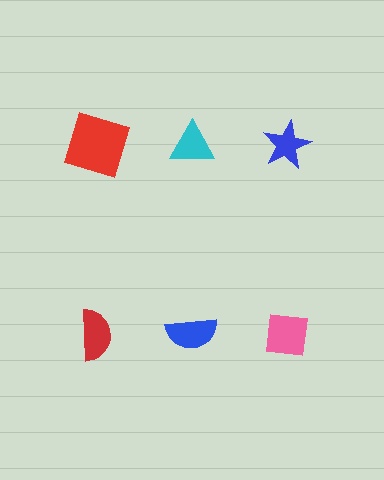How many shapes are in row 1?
3 shapes.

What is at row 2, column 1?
A red semicircle.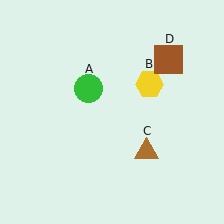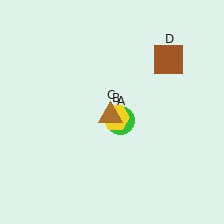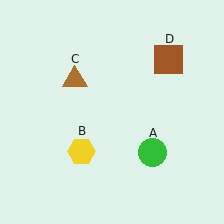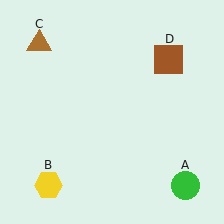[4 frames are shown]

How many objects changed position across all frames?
3 objects changed position: green circle (object A), yellow hexagon (object B), brown triangle (object C).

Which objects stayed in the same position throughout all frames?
Brown square (object D) remained stationary.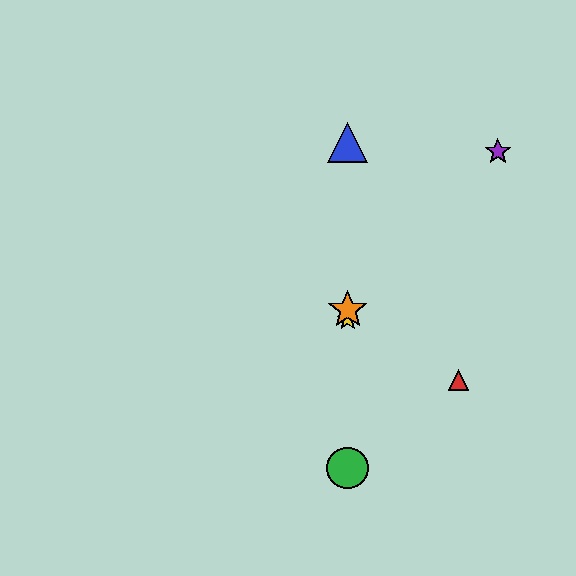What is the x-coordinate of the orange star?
The orange star is at x≈348.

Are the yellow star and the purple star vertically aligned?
No, the yellow star is at x≈348 and the purple star is at x≈498.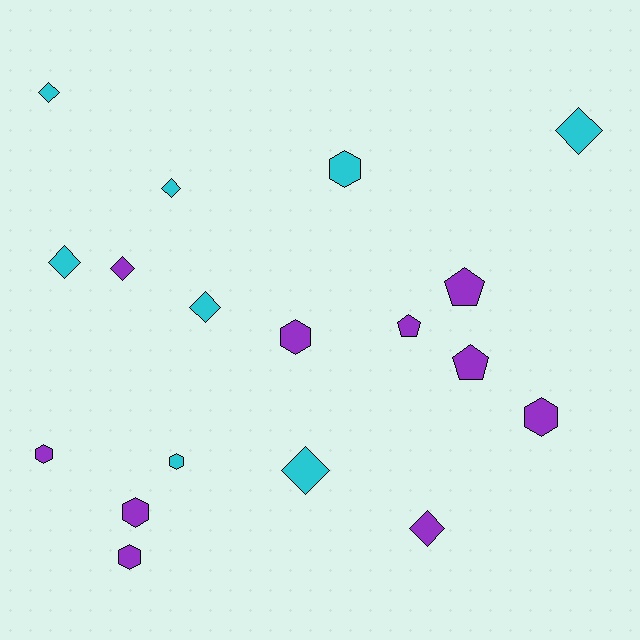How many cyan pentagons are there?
There are no cyan pentagons.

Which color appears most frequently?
Purple, with 10 objects.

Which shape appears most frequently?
Diamond, with 8 objects.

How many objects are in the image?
There are 18 objects.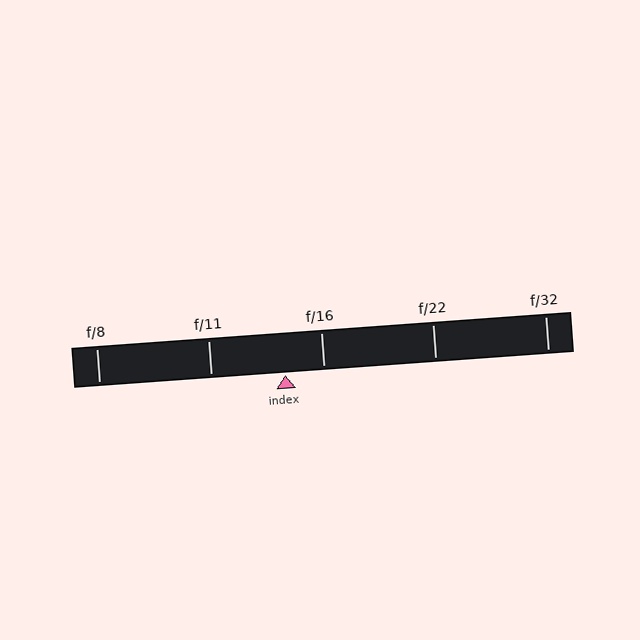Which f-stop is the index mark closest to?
The index mark is closest to f/16.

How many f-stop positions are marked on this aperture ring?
There are 5 f-stop positions marked.